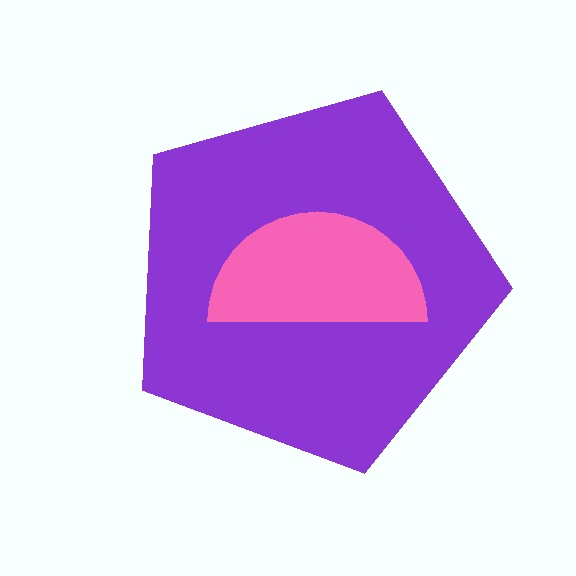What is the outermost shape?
The purple pentagon.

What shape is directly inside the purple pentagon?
The pink semicircle.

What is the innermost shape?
The pink semicircle.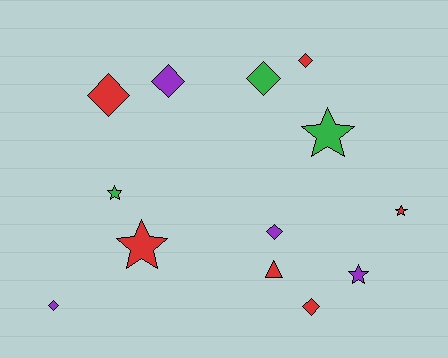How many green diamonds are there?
There is 1 green diamond.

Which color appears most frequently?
Red, with 6 objects.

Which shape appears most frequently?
Diamond, with 7 objects.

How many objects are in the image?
There are 13 objects.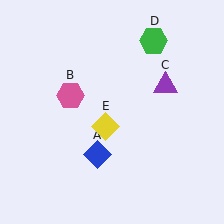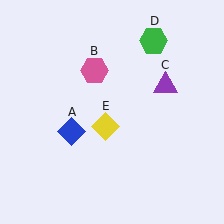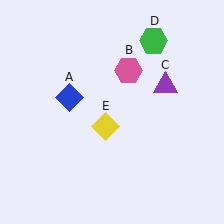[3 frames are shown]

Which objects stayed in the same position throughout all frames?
Purple triangle (object C) and green hexagon (object D) and yellow diamond (object E) remained stationary.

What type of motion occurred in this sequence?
The blue diamond (object A), pink hexagon (object B) rotated clockwise around the center of the scene.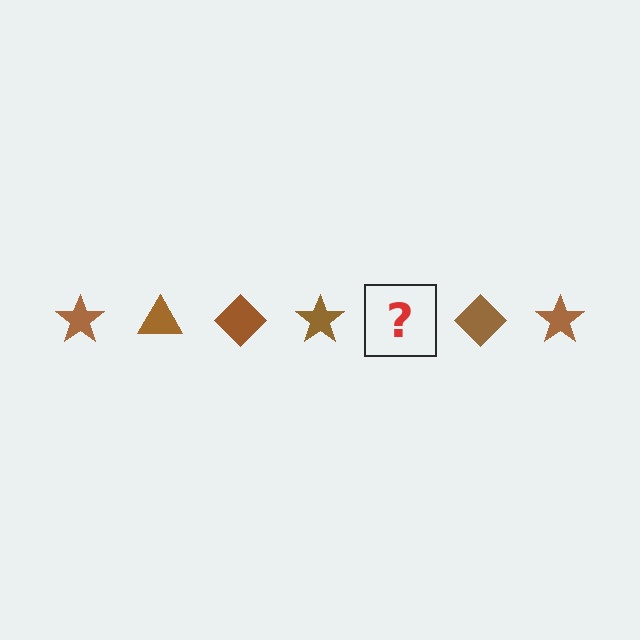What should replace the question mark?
The question mark should be replaced with a brown triangle.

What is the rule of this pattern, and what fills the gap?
The rule is that the pattern cycles through star, triangle, diamond shapes in brown. The gap should be filled with a brown triangle.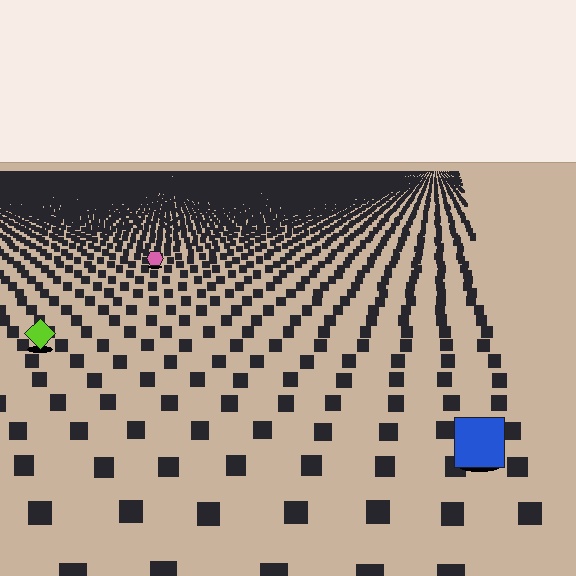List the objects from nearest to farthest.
From nearest to farthest: the blue square, the lime diamond, the pink hexagon.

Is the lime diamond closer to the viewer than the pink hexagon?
Yes. The lime diamond is closer — you can tell from the texture gradient: the ground texture is coarser near it.